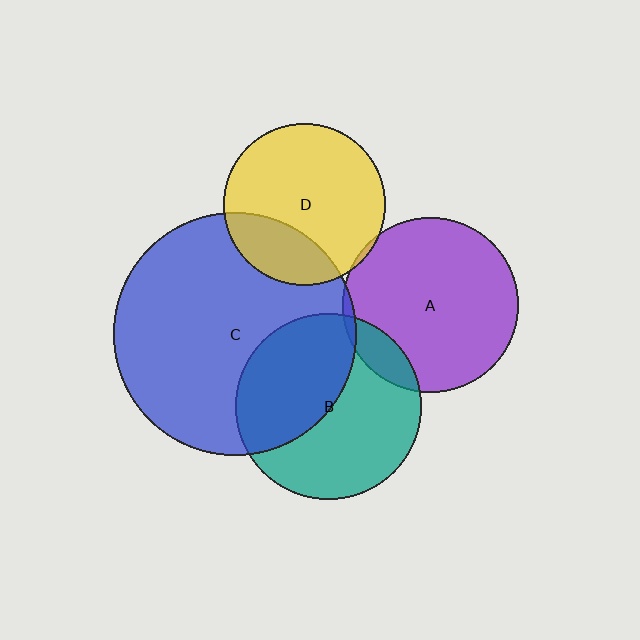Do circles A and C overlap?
Yes.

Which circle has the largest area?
Circle C (blue).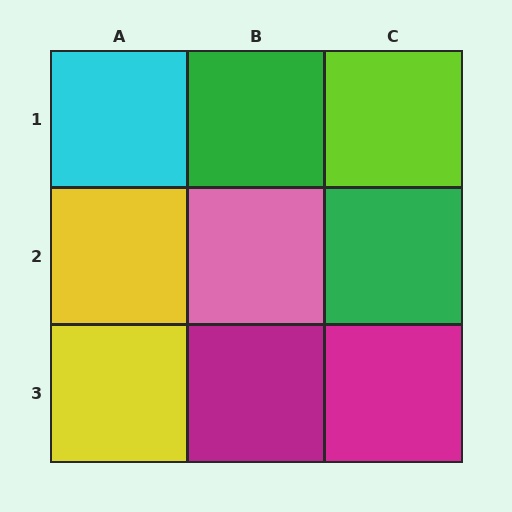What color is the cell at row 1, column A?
Cyan.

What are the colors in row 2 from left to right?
Yellow, pink, green.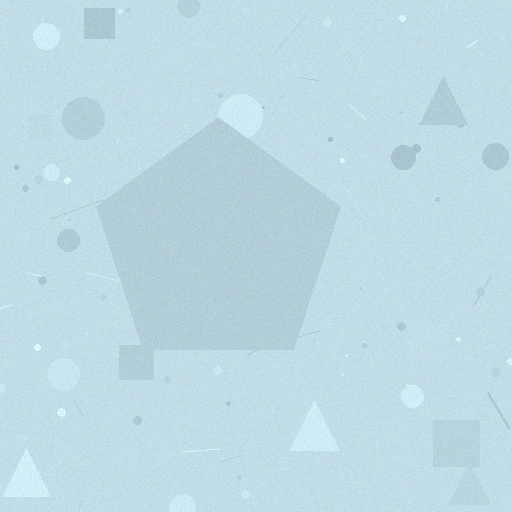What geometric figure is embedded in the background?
A pentagon is embedded in the background.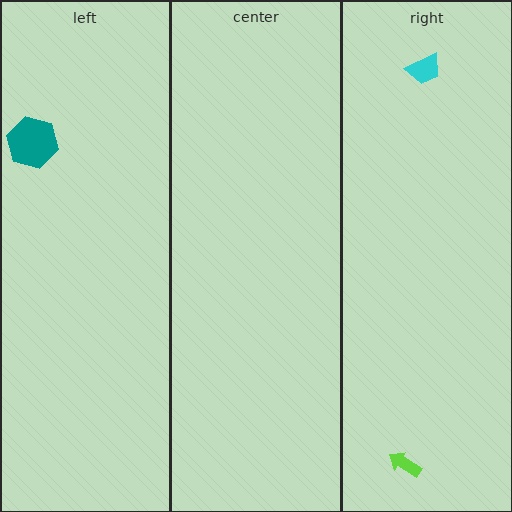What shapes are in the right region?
The cyan trapezoid, the lime arrow.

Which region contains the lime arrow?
The right region.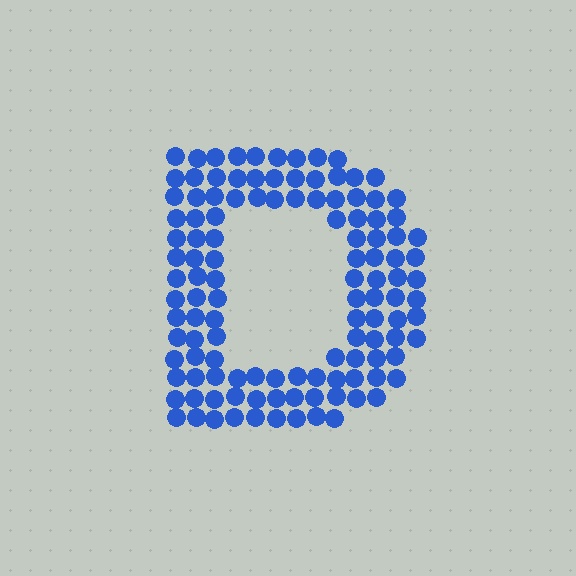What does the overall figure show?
The overall figure shows the letter D.